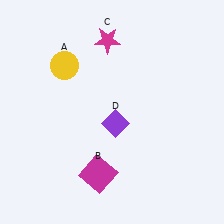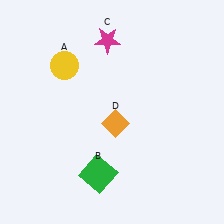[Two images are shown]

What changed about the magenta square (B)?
In Image 1, B is magenta. In Image 2, it changed to green.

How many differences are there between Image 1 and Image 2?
There are 2 differences between the two images.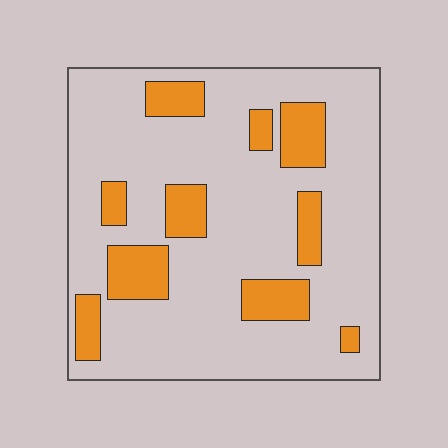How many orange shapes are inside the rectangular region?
10.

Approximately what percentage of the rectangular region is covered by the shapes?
Approximately 20%.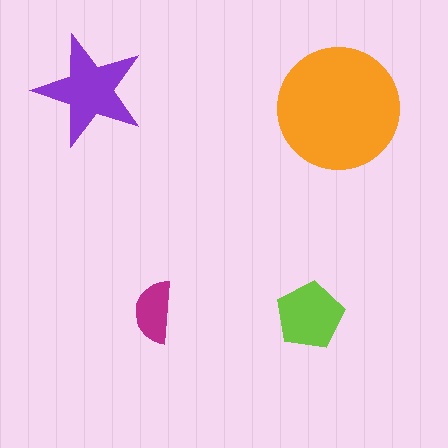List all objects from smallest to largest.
The magenta semicircle, the lime pentagon, the purple star, the orange circle.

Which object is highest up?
The purple star is topmost.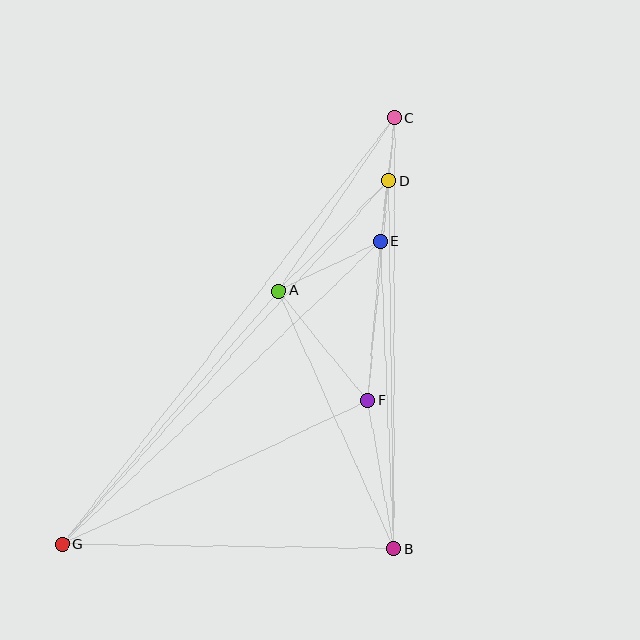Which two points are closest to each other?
Points D and E are closest to each other.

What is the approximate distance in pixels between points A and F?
The distance between A and F is approximately 141 pixels.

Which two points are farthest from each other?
Points C and G are farthest from each other.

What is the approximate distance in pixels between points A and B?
The distance between A and B is approximately 282 pixels.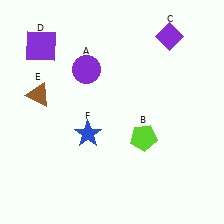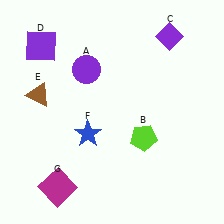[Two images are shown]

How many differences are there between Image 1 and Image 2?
There is 1 difference between the two images.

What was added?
A magenta square (G) was added in Image 2.